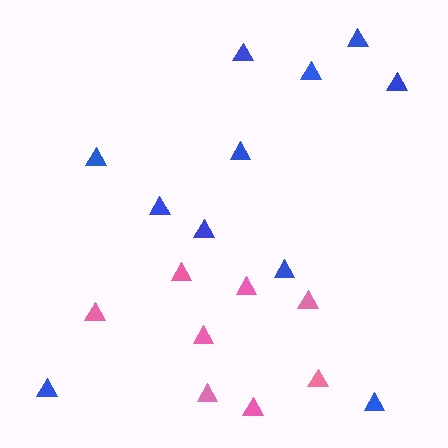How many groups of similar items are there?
There are 2 groups: one group of blue triangles (11) and one group of pink triangles (8).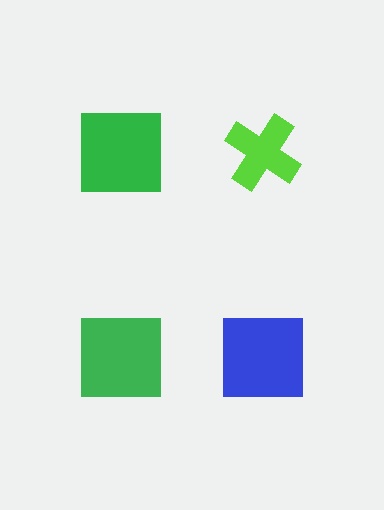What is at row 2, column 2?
A blue square.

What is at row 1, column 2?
A lime cross.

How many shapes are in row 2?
2 shapes.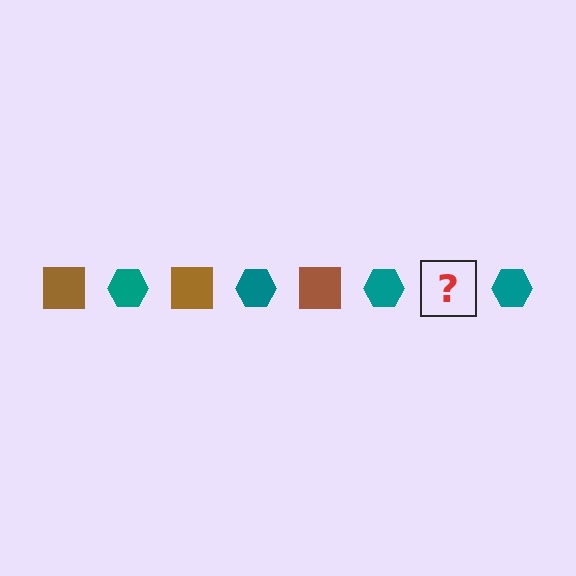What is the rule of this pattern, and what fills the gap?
The rule is that the pattern alternates between brown square and teal hexagon. The gap should be filled with a brown square.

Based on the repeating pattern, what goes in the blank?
The blank should be a brown square.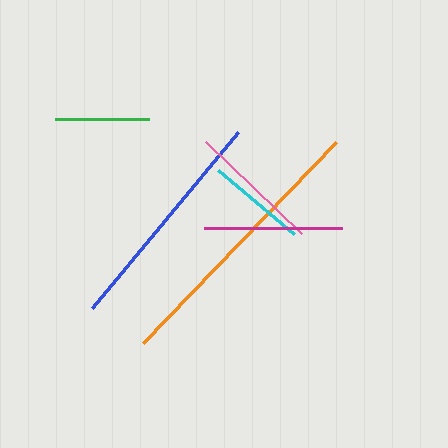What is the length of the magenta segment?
The magenta segment is approximately 138 pixels long.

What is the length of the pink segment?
The pink segment is approximately 133 pixels long.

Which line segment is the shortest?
The green line is the shortest at approximately 94 pixels.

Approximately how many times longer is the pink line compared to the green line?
The pink line is approximately 1.4 times the length of the green line.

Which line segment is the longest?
The orange line is the longest at approximately 279 pixels.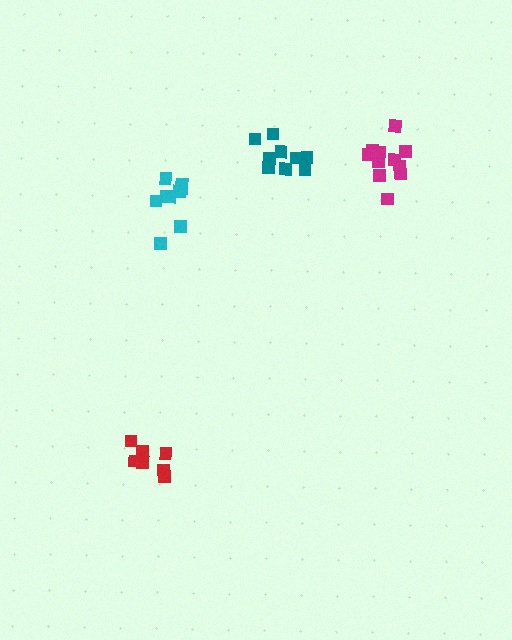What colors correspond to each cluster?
The clusters are colored: red, teal, magenta, cyan.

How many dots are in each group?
Group 1: 7 dots, Group 2: 9 dots, Group 3: 11 dots, Group 4: 9 dots (36 total).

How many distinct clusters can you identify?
There are 4 distinct clusters.